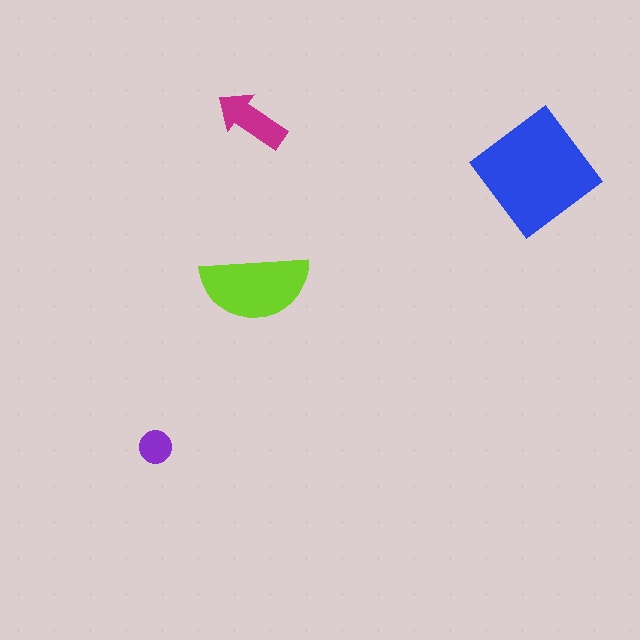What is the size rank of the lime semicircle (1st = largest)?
2nd.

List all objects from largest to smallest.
The blue diamond, the lime semicircle, the magenta arrow, the purple circle.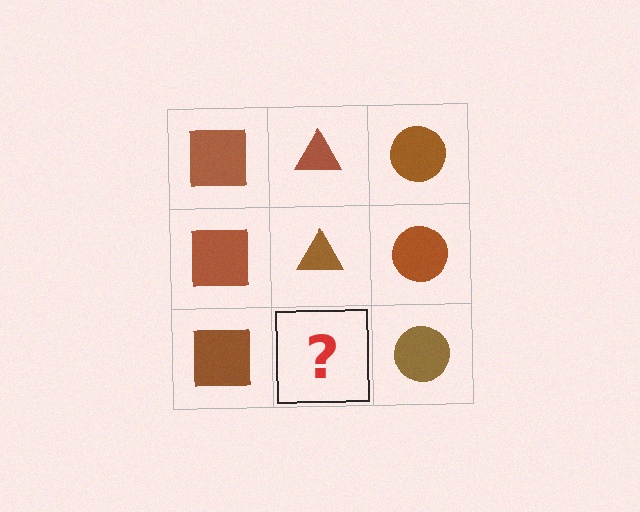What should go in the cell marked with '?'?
The missing cell should contain a brown triangle.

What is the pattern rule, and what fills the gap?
The rule is that each column has a consistent shape. The gap should be filled with a brown triangle.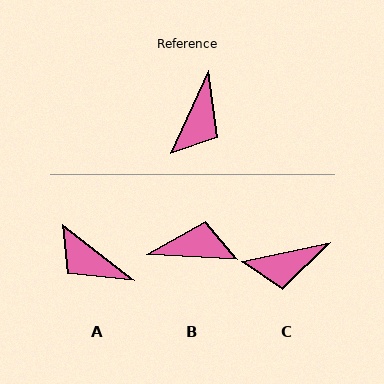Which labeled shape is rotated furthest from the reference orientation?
B, about 111 degrees away.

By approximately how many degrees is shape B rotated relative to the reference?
Approximately 111 degrees counter-clockwise.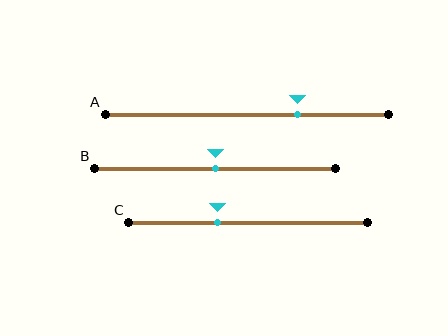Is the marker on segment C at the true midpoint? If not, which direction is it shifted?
No, the marker on segment C is shifted to the left by about 13% of the segment length.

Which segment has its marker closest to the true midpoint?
Segment B has its marker closest to the true midpoint.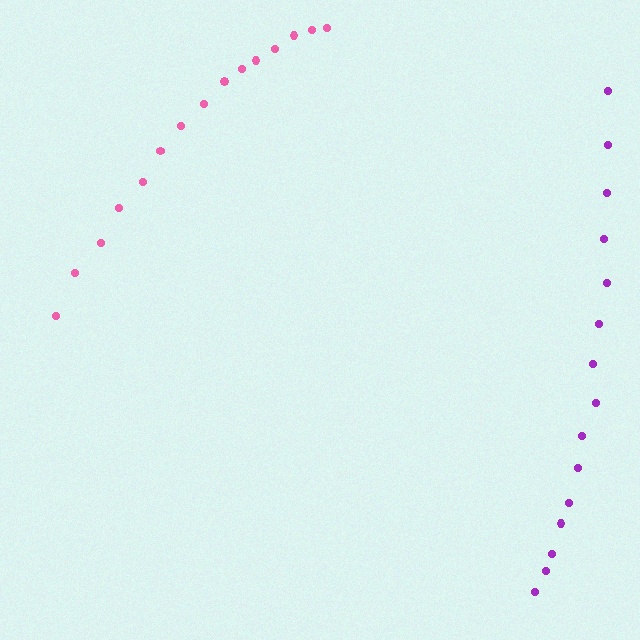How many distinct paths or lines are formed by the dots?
There are 2 distinct paths.